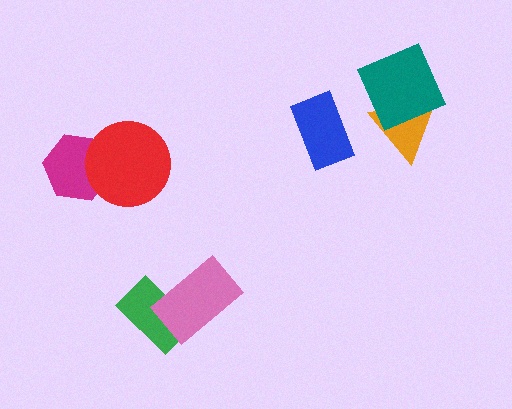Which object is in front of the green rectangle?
The pink rectangle is in front of the green rectangle.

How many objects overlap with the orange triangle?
1 object overlaps with the orange triangle.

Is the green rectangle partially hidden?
Yes, it is partially covered by another shape.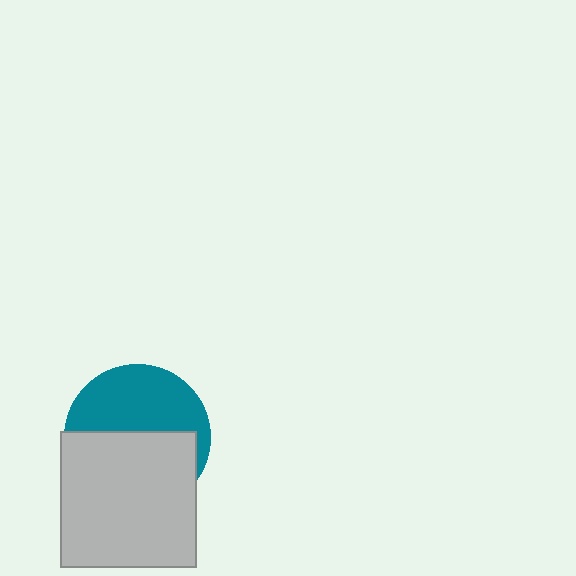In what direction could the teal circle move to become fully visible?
The teal circle could move up. That would shift it out from behind the light gray square entirely.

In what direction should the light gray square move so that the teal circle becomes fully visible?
The light gray square should move down. That is the shortest direction to clear the overlap and leave the teal circle fully visible.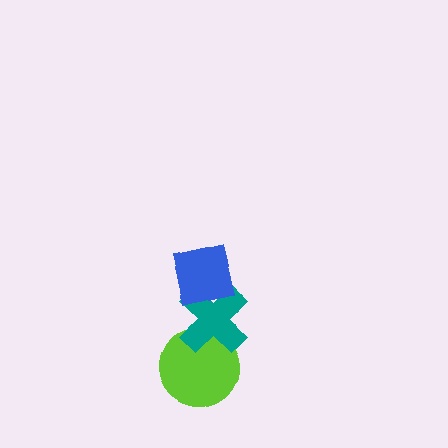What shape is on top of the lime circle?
The teal cross is on top of the lime circle.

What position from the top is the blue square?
The blue square is 1st from the top.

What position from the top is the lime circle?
The lime circle is 3rd from the top.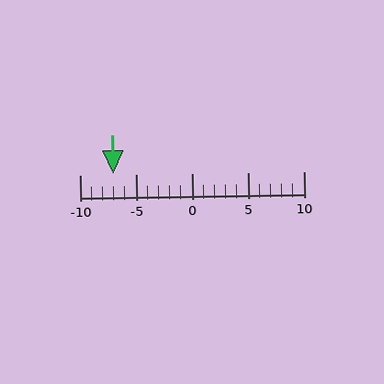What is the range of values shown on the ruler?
The ruler shows values from -10 to 10.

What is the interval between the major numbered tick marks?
The major tick marks are spaced 5 units apart.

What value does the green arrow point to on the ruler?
The green arrow points to approximately -7.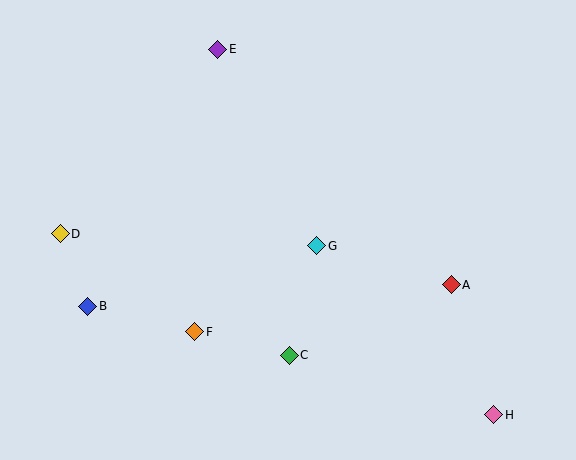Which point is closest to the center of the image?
Point G at (317, 246) is closest to the center.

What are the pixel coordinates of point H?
Point H is at (494, 415).